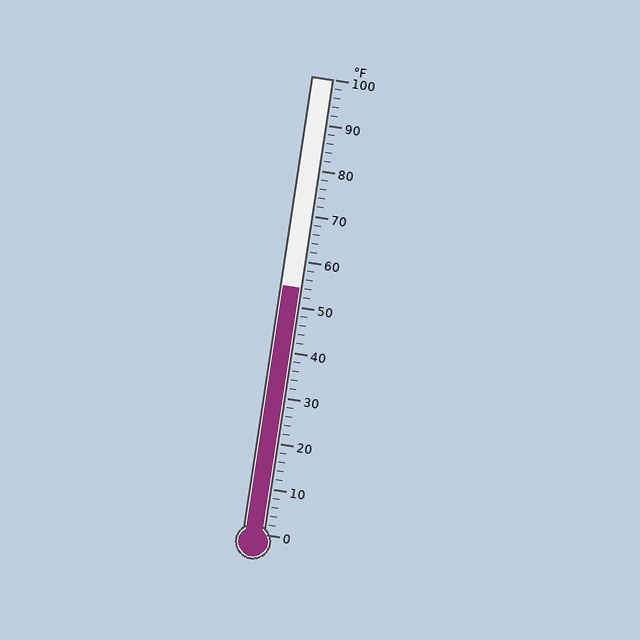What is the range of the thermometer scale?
The thermometer scale ranges from 0°F to 100°F.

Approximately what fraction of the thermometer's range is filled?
The thermometer is filled to approximately 55% of its range.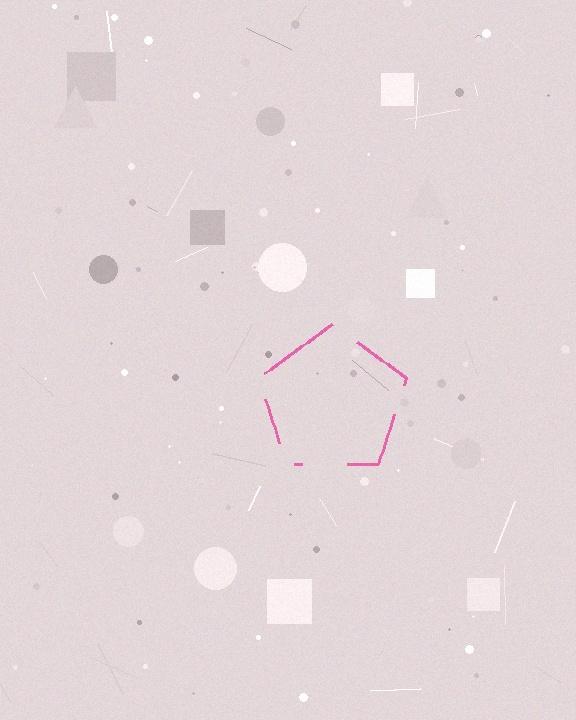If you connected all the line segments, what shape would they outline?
They would outline a pentagon.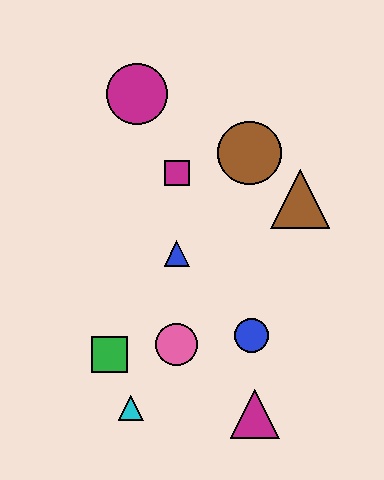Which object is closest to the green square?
The cyan triangle is closest to the green square.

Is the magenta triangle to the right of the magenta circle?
Yes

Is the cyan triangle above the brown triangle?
No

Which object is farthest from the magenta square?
The magenta triangle is farthest from the magenta square.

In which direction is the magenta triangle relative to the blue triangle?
The magenta triangle is below the blue triangle.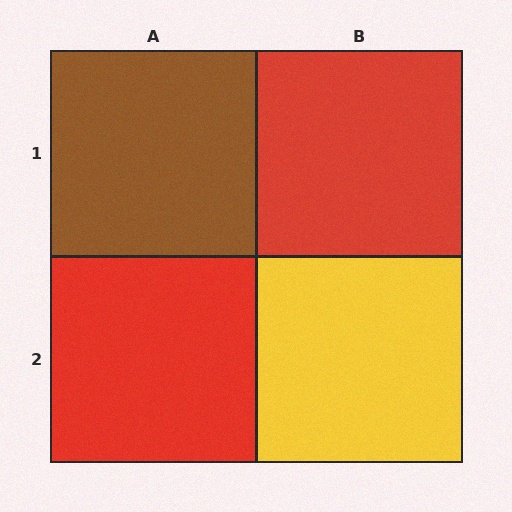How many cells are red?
2 cells are red.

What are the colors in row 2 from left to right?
Red, yellow.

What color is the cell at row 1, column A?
Brown.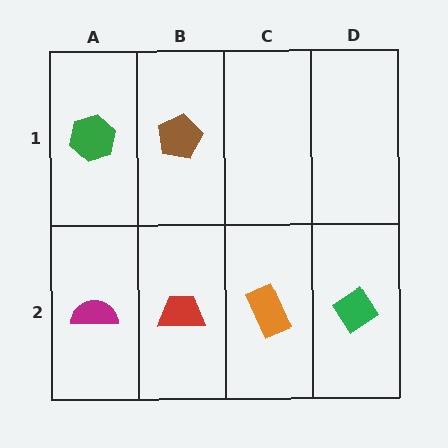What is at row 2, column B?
A red trapezoid.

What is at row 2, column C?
An orange rectangle.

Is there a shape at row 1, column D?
No, that cell is empty.